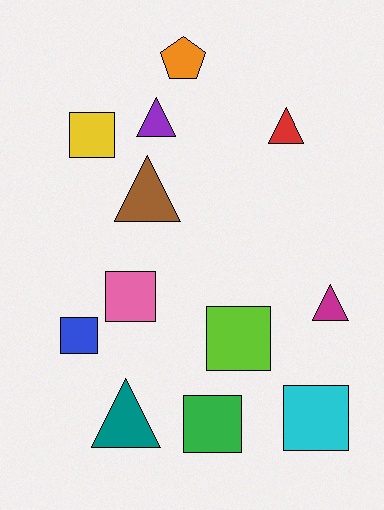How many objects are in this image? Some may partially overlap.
There are 12 objects.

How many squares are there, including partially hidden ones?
There are 6 squares.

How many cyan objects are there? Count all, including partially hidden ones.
There is 1 cyan object.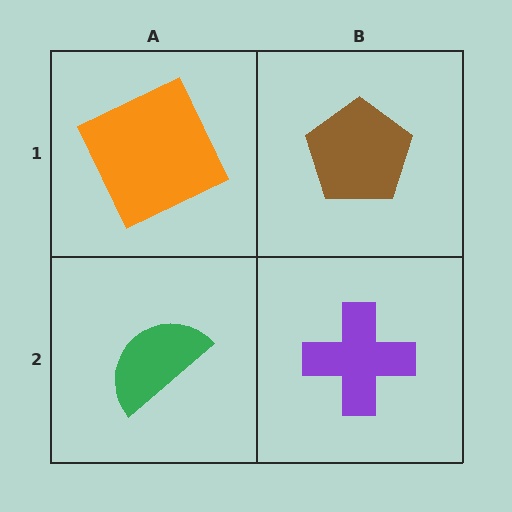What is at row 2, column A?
A green semicircle.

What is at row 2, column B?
A purple cross.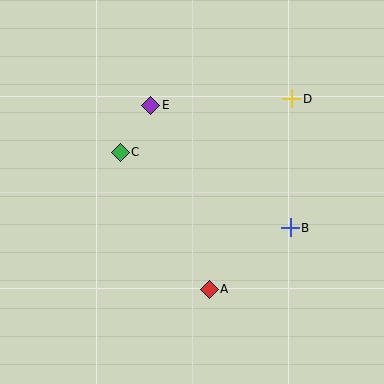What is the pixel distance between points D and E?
The distance between D and E is 141 pixels.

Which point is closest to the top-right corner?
Point D is closest to the top-right corner.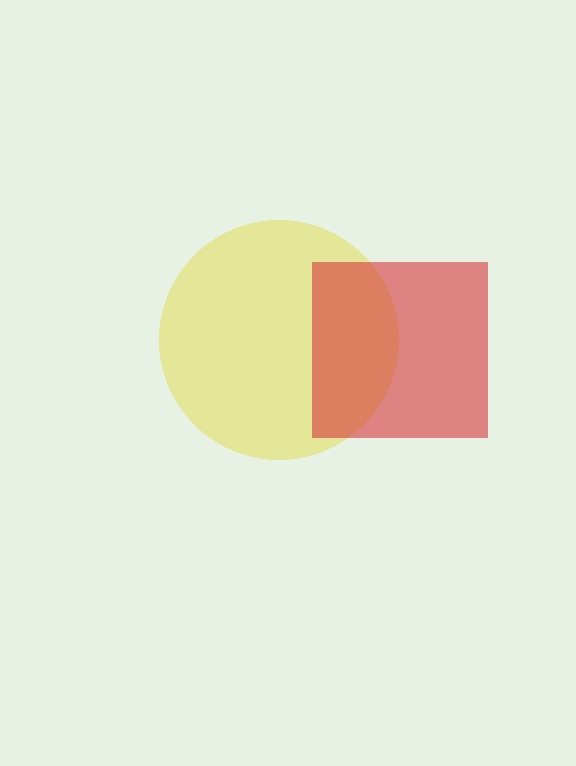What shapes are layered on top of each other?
The layered shapes are: a yellow circle, a red square.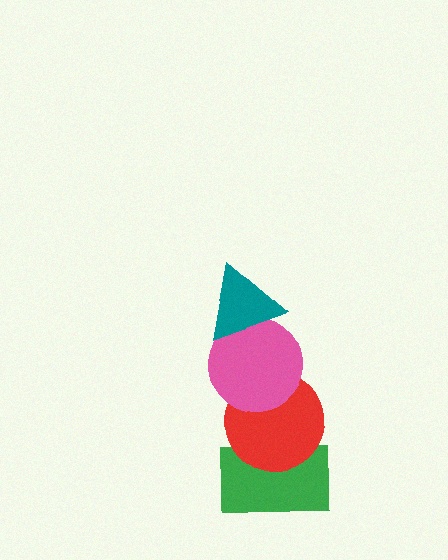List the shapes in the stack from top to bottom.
From top to bottom: the teal triangle, the pink circle, the red circle, the green rectangle.